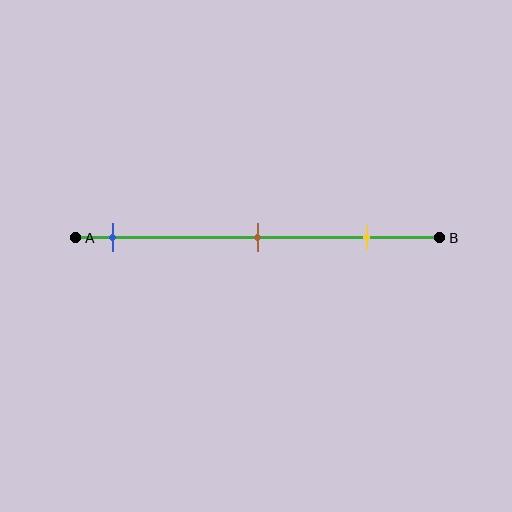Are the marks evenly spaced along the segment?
Yes, the marks are approximately evenly spaced.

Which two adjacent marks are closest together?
The brown and yellow marks are the closest adjacent pair.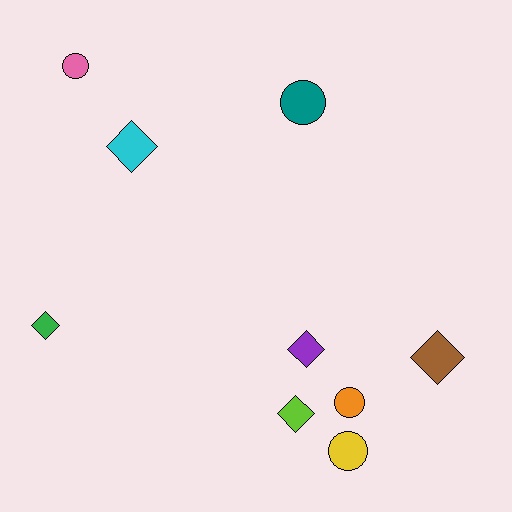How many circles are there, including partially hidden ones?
There are 4 circles.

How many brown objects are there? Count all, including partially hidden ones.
There is 1 brown object.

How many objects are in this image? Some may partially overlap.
There are 9 objects.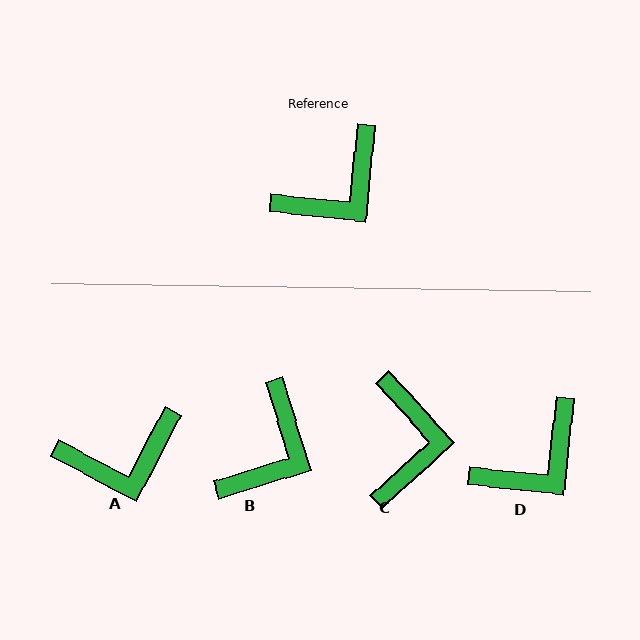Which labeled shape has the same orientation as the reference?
D.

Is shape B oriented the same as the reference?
No, it is off by about 23 degrees.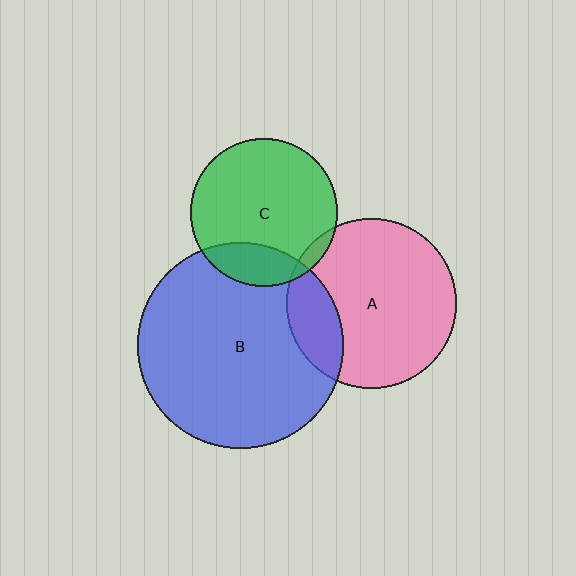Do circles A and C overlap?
Yes.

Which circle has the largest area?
Circle B (blue).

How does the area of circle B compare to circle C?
Approximately 2.0 times.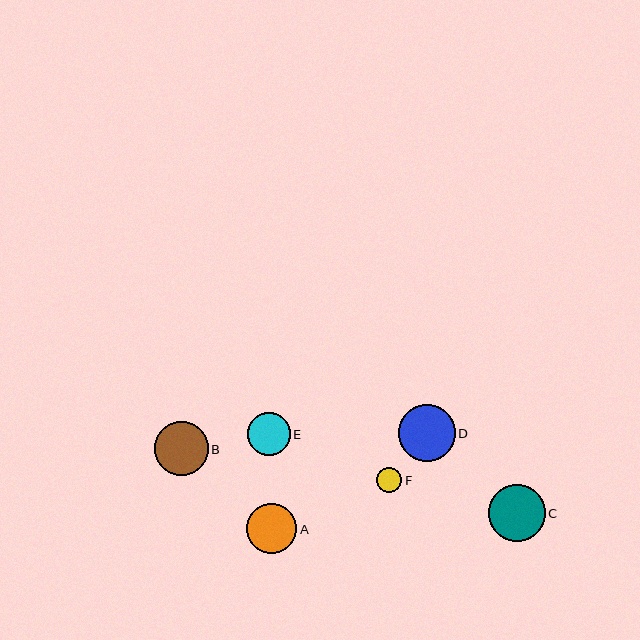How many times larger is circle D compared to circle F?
Circle D is approximately 2.3 times the size of circle F.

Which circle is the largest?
Circle C is the largest with a size of approximately 57 pixels.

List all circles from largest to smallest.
From largest to smallest: C, D, B, A, E, F.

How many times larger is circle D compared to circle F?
Circle D is approximately 2.3 times the size of circle F.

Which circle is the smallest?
Circle F is the smallest with a size of approximately 25 pixels.